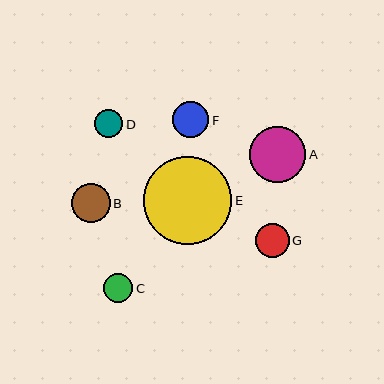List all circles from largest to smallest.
From largest to smallest: E, A, B, F, G, C, D.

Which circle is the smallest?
Circle D is the smallest with a size of approximately 28 pixels.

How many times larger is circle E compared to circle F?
Circle E is approximately 2.5 times the size of circle F.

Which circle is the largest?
Circle E is the largest with a size of approximately 89 pixels.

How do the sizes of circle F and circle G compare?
Circle F and circle G are approximately the same size.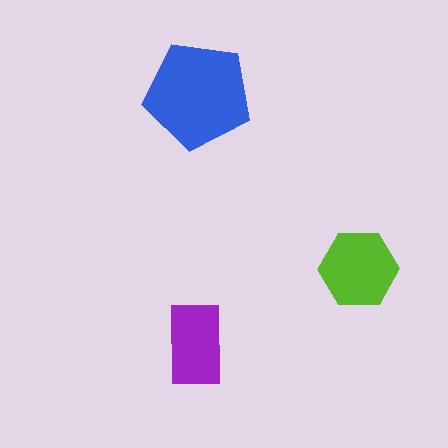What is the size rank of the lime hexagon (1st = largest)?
2nd.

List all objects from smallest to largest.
The purple rectangle, the lime hexagon, the blue pentagon.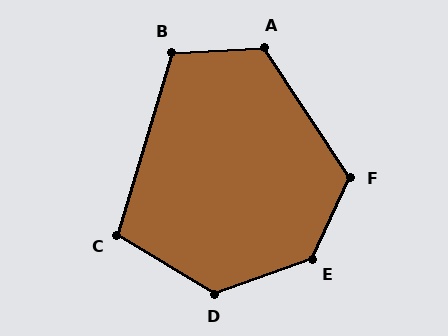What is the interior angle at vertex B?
Approximately 110 degrees (obtuse).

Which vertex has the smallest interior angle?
C, at approximately 104 degrees.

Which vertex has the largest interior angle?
E, at approximately 135 degrees.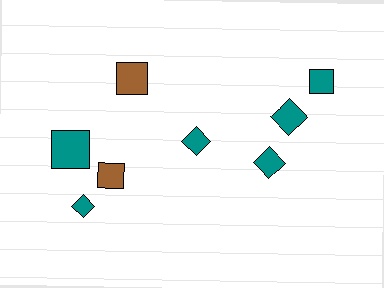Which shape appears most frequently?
Diamond, with 4 objects.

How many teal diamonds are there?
There are 4 teal diamonds.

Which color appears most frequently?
Teal, with 6 objects.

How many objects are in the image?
There are 8 objects.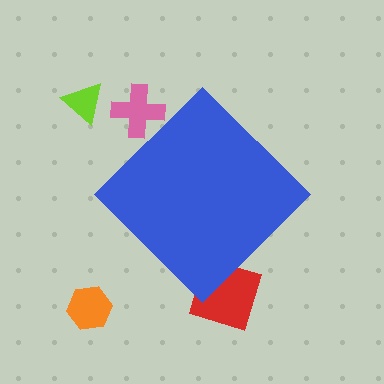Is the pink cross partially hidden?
Yes, the pink cross is partially hidden behind the blue diamond.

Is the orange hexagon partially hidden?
No, the orange hexagon is fully visible.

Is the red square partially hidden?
Yes, the red square is partially hidden behind the blue diamond.